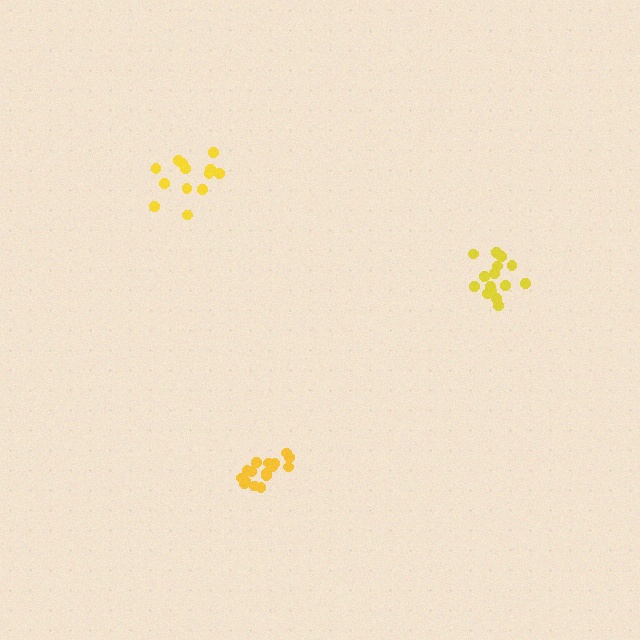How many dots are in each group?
Group 1: 16 dots, Group 2: 15 dots, Group 3: 13 dots (44 total).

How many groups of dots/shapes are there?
There are 3 groups.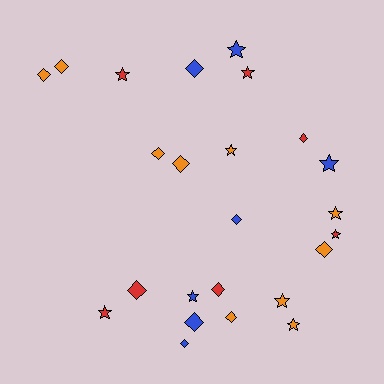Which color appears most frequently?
Orange, with 10 objects.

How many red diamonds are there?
There are 3 red diamonds.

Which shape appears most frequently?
Diamond, with 13 objects.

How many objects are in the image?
There are 24 objects.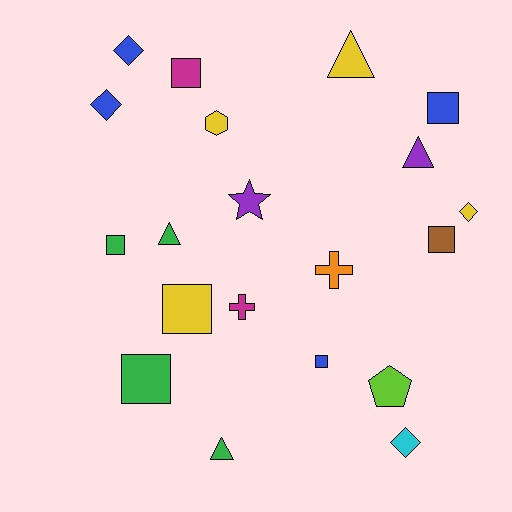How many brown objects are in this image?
There is 1 brown object.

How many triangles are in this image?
There are 4 triangles.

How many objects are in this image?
There are 20 objects.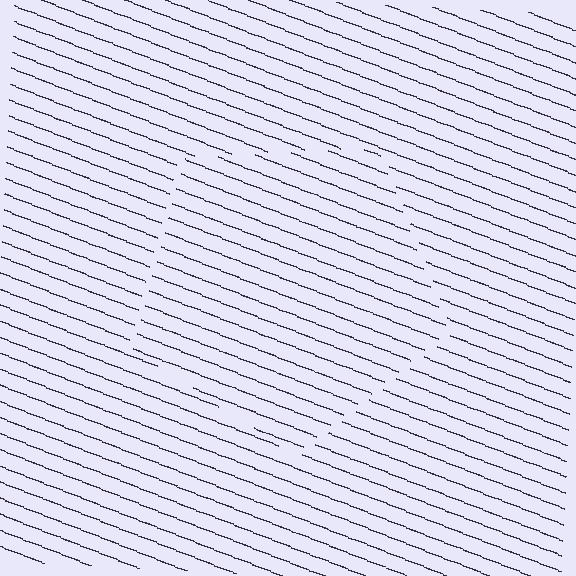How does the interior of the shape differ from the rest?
The interior of the shape contains the same grating, shifted by half a period — the contour is defined by the phase discontinuity where line-ends from the inner and outer gratings abut.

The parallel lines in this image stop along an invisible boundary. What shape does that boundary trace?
An illusory pentagon. The interior of the shape contains the same grating, shifted by half a period — the contour is defined by the phase discontinuity where line-ends from the inner and outer gratings abut.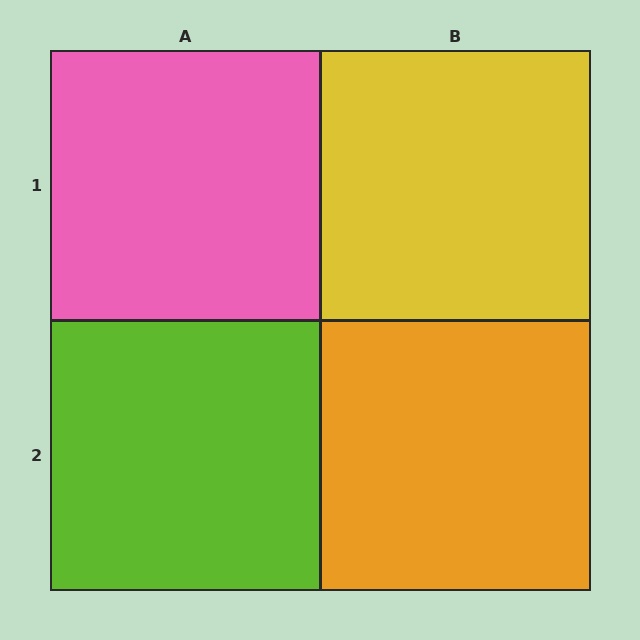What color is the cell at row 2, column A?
Lime.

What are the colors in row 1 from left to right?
Pink, yellow.